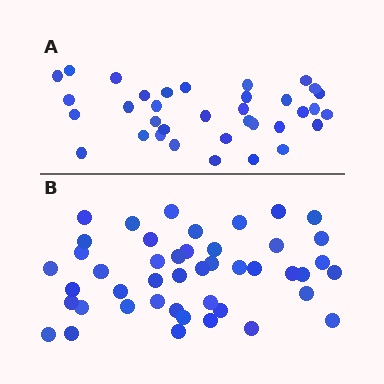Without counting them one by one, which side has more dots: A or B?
Region B (the bottom region) has more dots.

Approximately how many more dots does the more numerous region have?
Region B has roughly 10 or so more dots than region A.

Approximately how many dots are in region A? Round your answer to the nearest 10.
About 40 dots. (The exact count is 35, which rounds to 40.)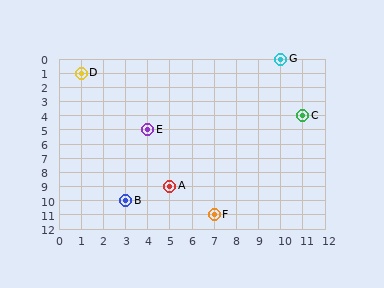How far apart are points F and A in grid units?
Points F and A are 2 columns and 2 rows apart (about 2.8 grid units diagonally).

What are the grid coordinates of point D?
Point D is at grid coordinates (1, 1).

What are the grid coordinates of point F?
Point F is at grid coordinates (7, 11).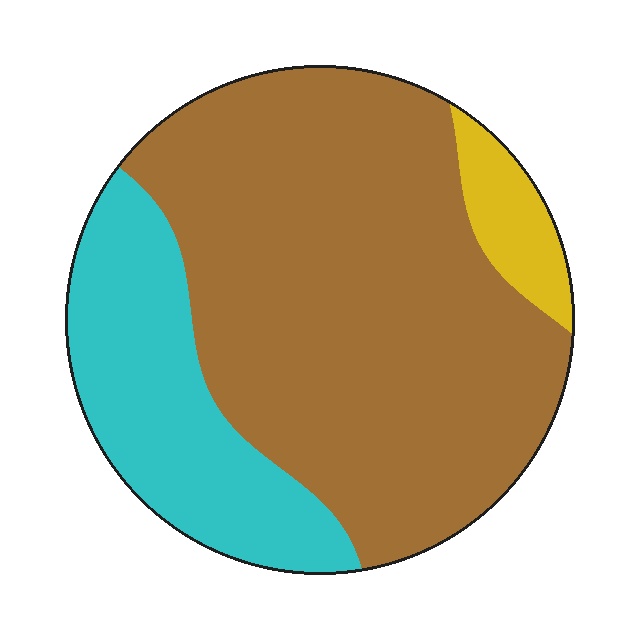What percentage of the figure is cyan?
Cyan covers roughly 25% of the figure.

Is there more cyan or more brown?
Brown.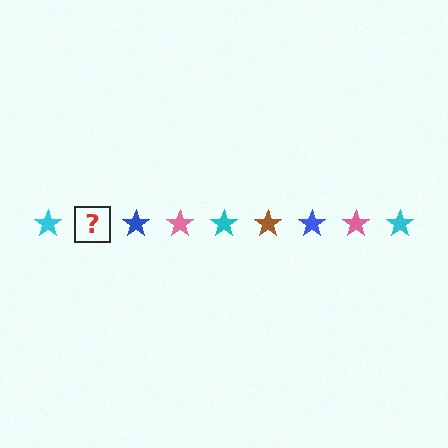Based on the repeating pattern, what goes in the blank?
The blank should be a brown star.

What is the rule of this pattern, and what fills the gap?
The rule is that the pattern cycles through cyan, brown, blue, pink stars. The gap should be filled with a brown star.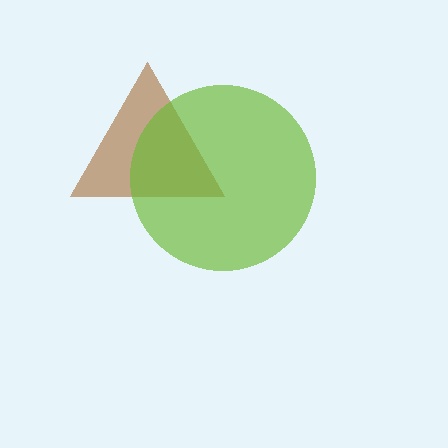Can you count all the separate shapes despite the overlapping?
Yes, there are 2 separate shapes.